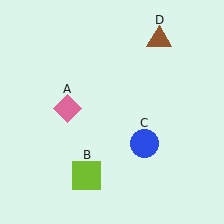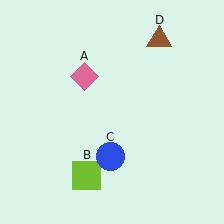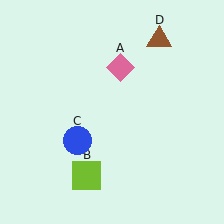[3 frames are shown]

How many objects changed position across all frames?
2 objects changed position: pink diamond (object A), blue circle (object C).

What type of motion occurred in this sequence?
The pink diamond (object A), blue circle (object C) rotated clockwise around the center of the scene.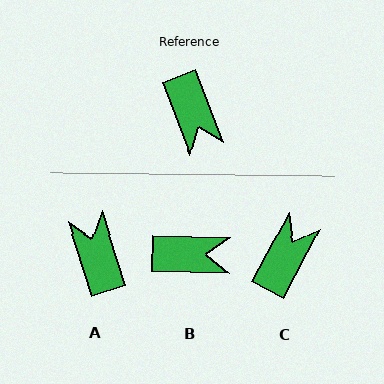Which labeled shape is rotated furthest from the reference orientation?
A, about 177 degrees away.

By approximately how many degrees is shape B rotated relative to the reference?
Approximately 68 degrees counter-clockwise.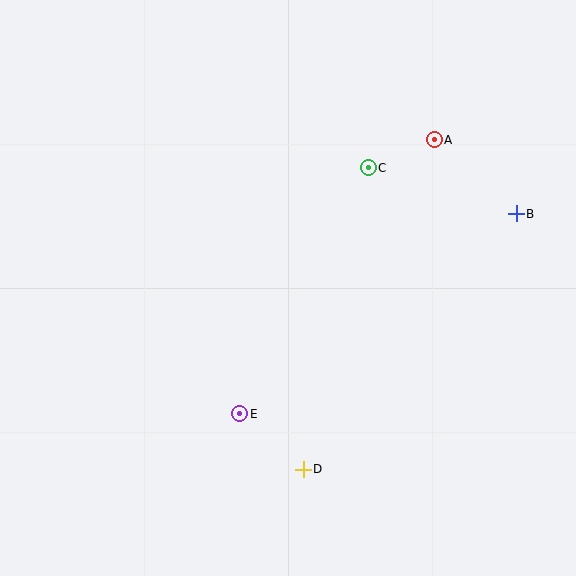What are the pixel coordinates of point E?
Point E is at (240, 414).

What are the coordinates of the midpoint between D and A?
The midpoint between D and A is at (369, 305).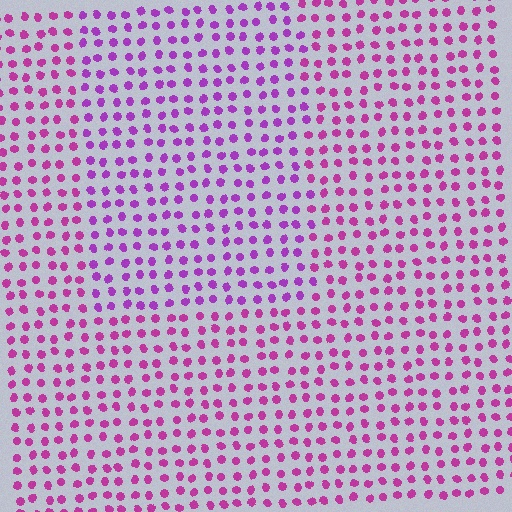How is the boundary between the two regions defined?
The boundary is defined purely by a slight shift in hue (about 25 degrees). Spacing, size, and orientation are identical on both sides.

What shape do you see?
I see a rectangle.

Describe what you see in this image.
The image is filled with small magenta elements in a uniform arrangement. A rectangle-shaped region is visible where the elements are tinted to a slightly different hue, forming a subtle color boundary.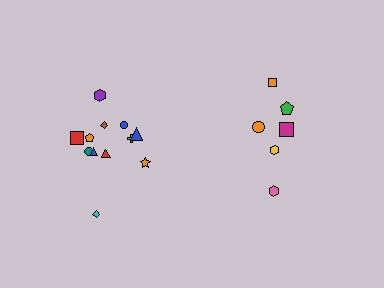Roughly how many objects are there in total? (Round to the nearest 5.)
Roughly 20 objects in total.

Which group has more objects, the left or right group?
The left group.